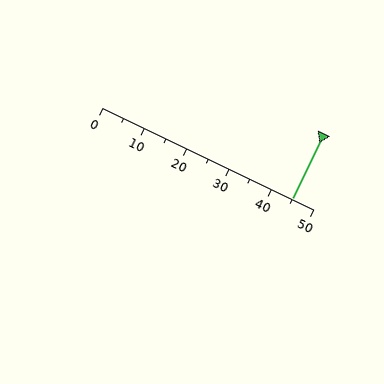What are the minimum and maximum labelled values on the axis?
The axis runs from 0 to 50.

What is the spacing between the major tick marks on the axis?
The major ticks are spaced 10 apart.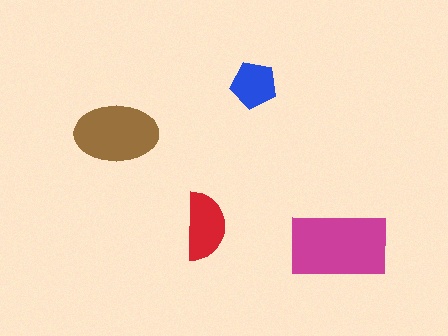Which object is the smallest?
The blue pentagon.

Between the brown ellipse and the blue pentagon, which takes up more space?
The brown ellipse.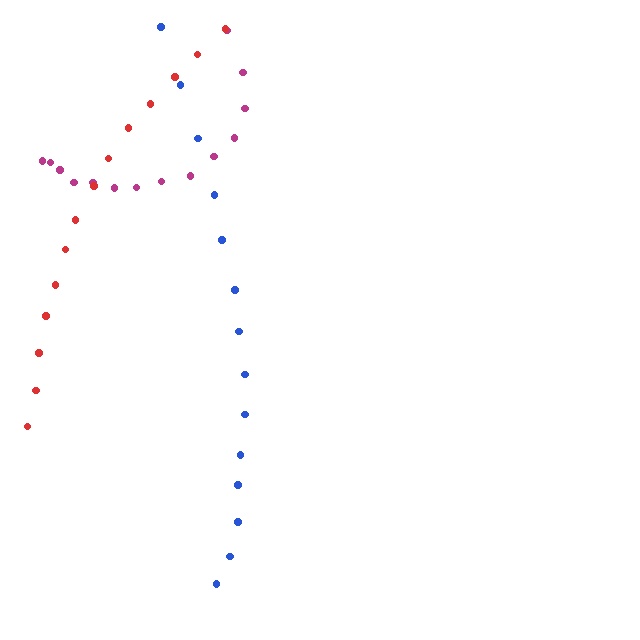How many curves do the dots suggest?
There are 3 distinct paths.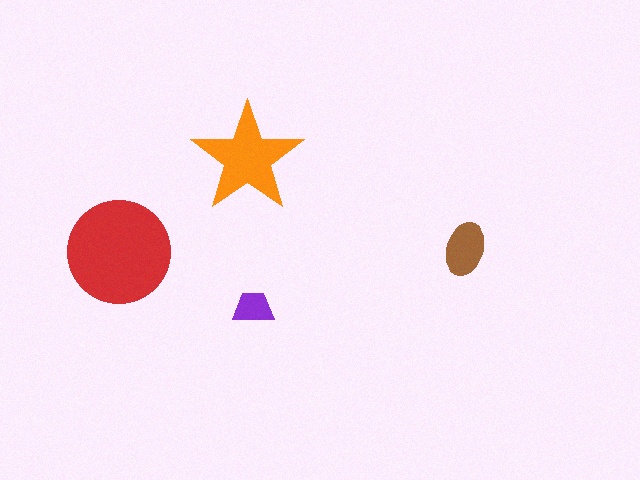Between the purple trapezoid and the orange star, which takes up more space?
The orange star.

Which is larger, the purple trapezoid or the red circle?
The red circle.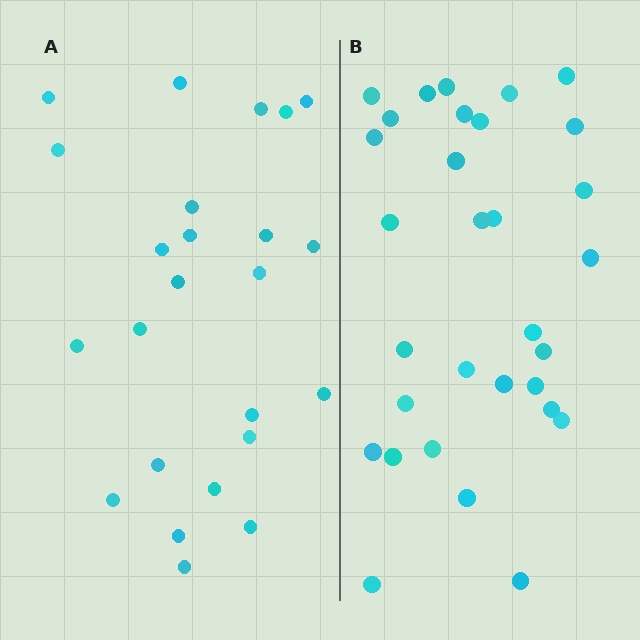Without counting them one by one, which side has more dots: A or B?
Region B (the right region) has more dots.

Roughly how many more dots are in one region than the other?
Region B has roughly 8 or so more dots than region A.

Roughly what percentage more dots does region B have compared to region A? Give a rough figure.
About 30% more.